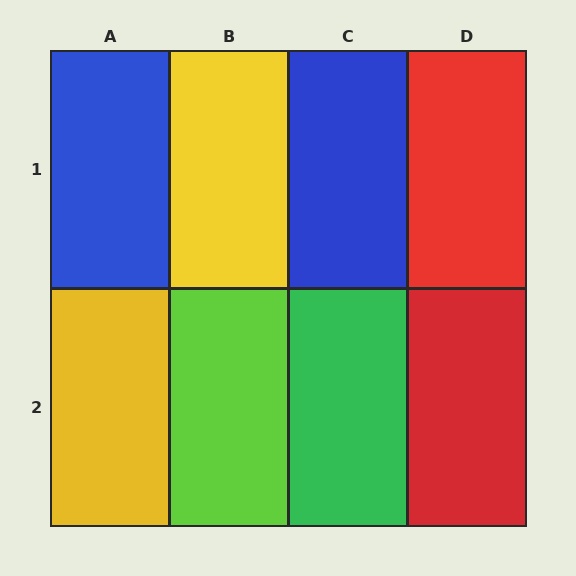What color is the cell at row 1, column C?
Blue.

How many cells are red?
2 cells are red.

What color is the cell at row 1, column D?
Red.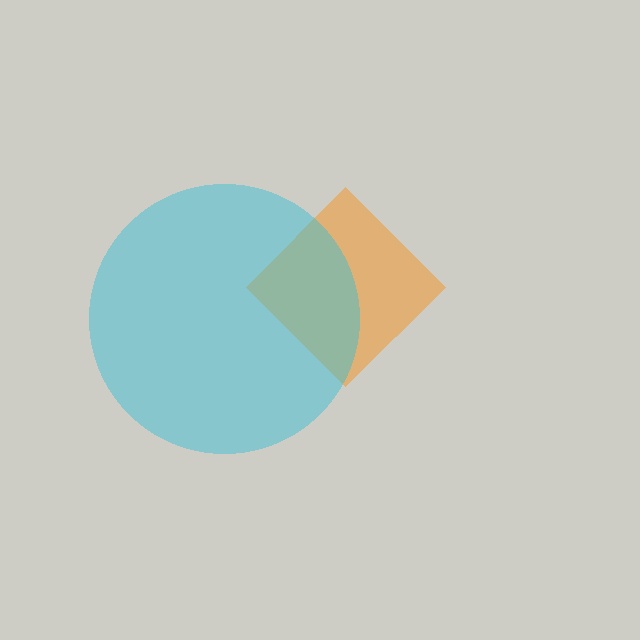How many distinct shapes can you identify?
There are 2 distinct shapes: an orange diamond, a cyan circle.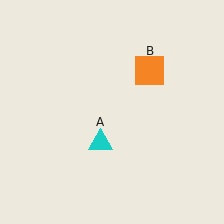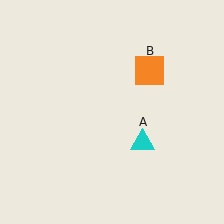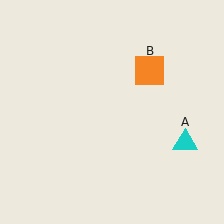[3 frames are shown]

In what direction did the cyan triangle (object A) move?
The cyan triangle (object A) moved right.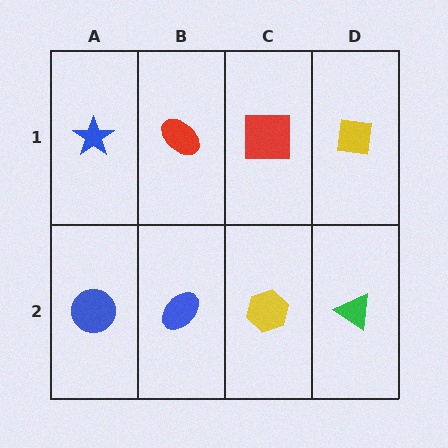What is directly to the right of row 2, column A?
A blue ellipse.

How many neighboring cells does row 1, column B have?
3.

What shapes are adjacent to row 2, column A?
A blue star (row 1, column A), a blue ellipse (row 2, column B).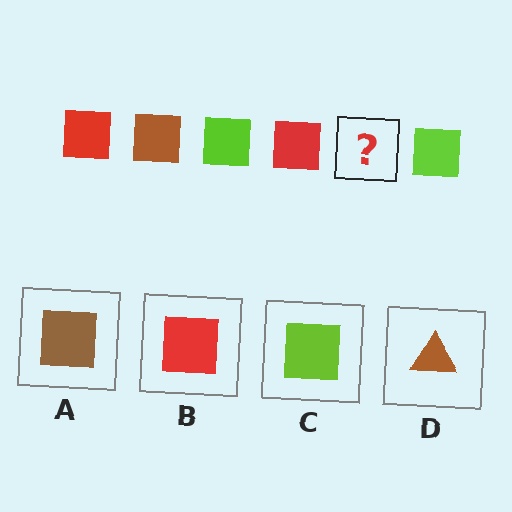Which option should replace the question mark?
Option A.